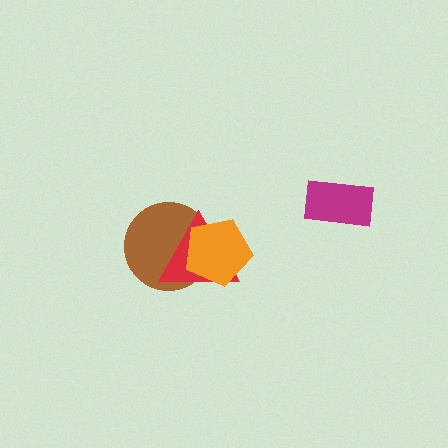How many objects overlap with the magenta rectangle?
0 objects overlap with the magenta rectangle.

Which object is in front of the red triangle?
The orange pentagon is in front of the red triangle.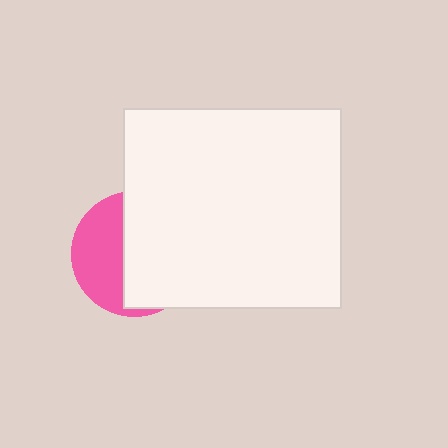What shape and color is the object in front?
The object in front is a white rectangle.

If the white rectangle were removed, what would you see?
You would see the complete pink circle.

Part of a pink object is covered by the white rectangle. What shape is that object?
It is a circle.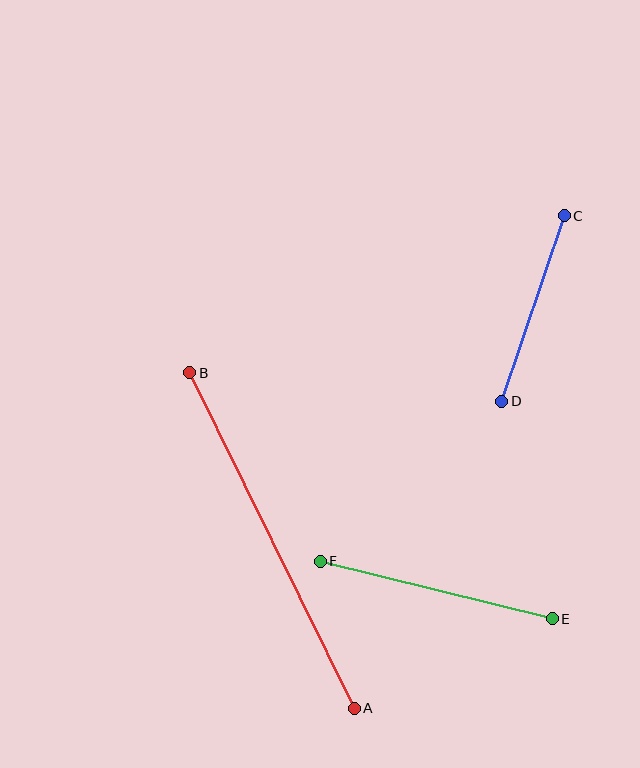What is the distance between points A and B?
The distance is approximately 374 pixels.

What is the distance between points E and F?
The distance is approximately 239 pixels.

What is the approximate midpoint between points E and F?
The midpoint is at approximately (436, 590) pixels.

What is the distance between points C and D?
The distance is approximately 196 pixels.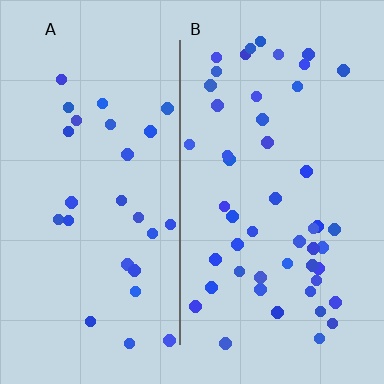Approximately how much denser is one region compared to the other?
Approximately 1.8× — region B over region A.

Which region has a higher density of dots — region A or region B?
B (the right).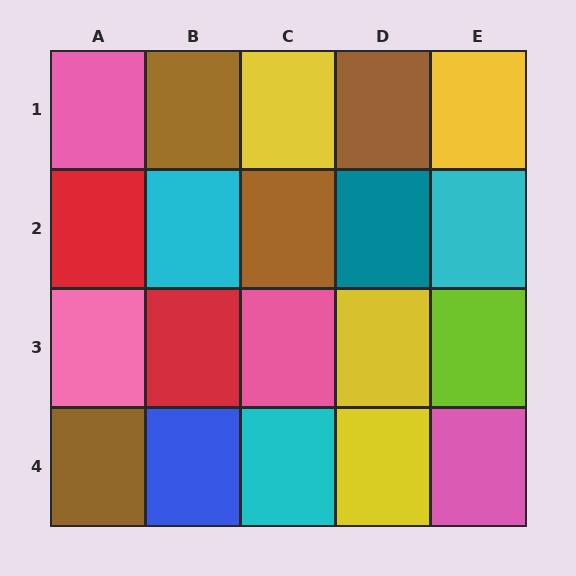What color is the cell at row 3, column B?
Red.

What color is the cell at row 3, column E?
Lime.